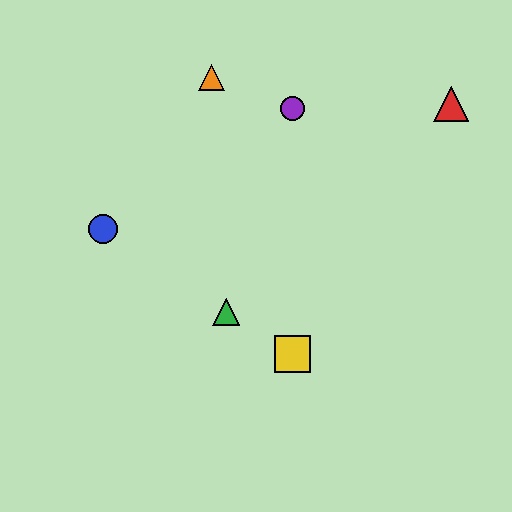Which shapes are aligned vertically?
The yellow square, the purple circle are aligned vertically.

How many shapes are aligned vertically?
2 shapes (the yellow square, the purple circle) are aligned vertically.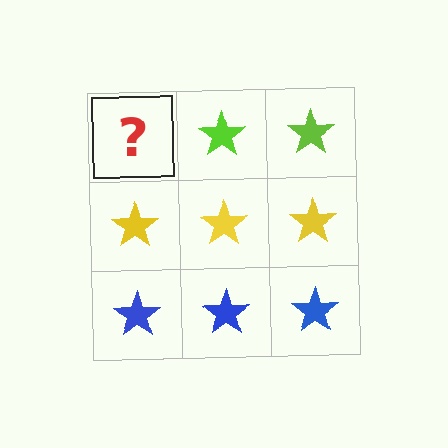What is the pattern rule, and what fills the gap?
The rule is that each row has a consistent color. The gap should be filled with a lime star.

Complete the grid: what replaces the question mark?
The question mark should be replaced with a lime star.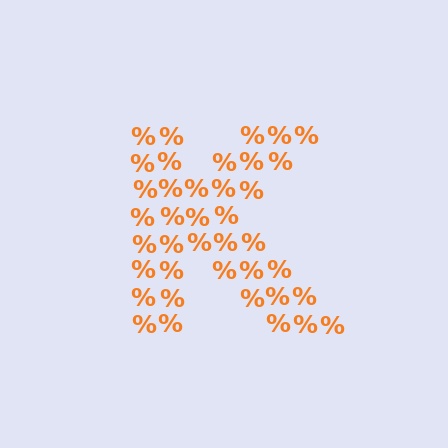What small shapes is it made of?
It is made of small percent signs.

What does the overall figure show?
The overall figure shows the letter K.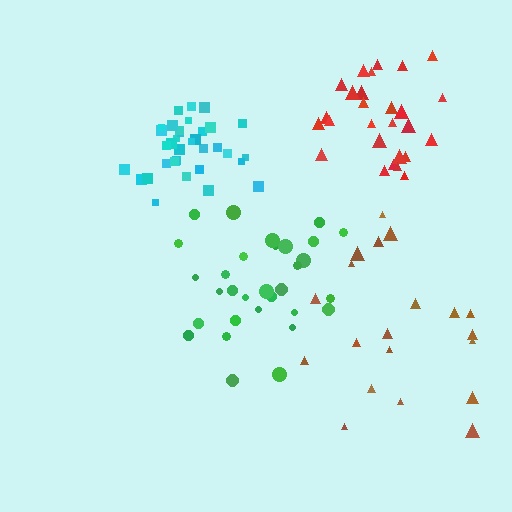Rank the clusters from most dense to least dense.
cyan, red, green, brown.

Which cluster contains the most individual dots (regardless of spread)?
Cyan (35).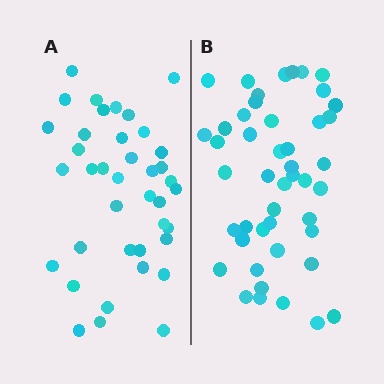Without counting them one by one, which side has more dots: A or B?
Region B (the right region) has more dots.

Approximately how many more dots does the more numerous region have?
Region B has roughly 8 or so more dots than region A.